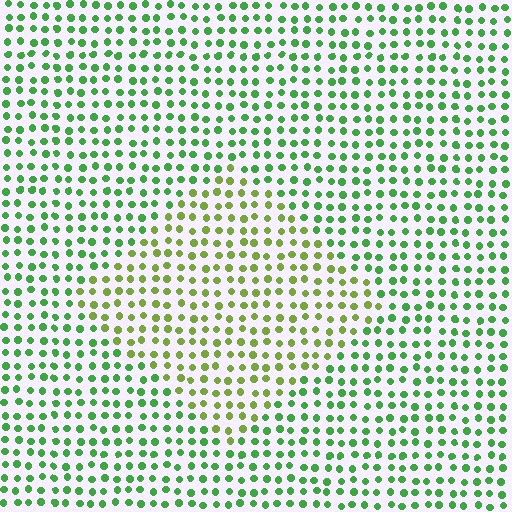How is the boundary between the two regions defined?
The boundary is defined purely by a slight shift in hue (about 36 degrees). Spacing, size, and orientation are identical on both sides.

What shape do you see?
I see a diamond.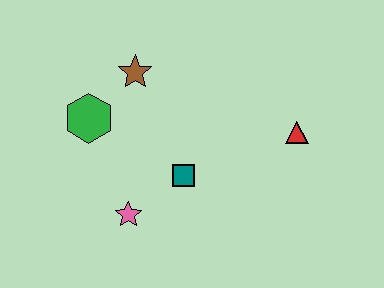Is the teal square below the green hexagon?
Yes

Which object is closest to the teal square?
The pink star is closest to the teal square.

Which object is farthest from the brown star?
The red triangle is farthest from the brown star.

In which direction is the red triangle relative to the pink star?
The red triangle is to the right of the pink star.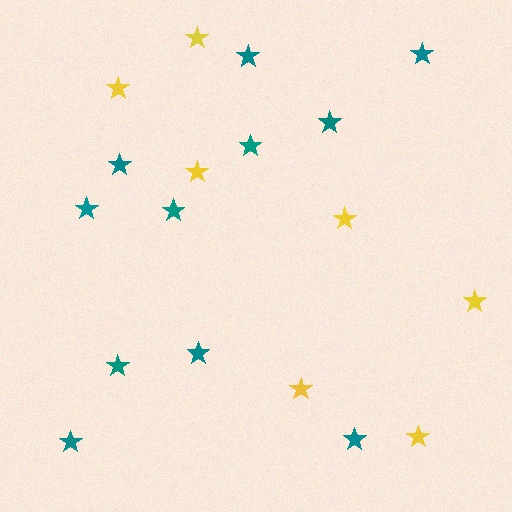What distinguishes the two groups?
There are 2 groups: one group of yellow stars (7) and one group of teal stars (11).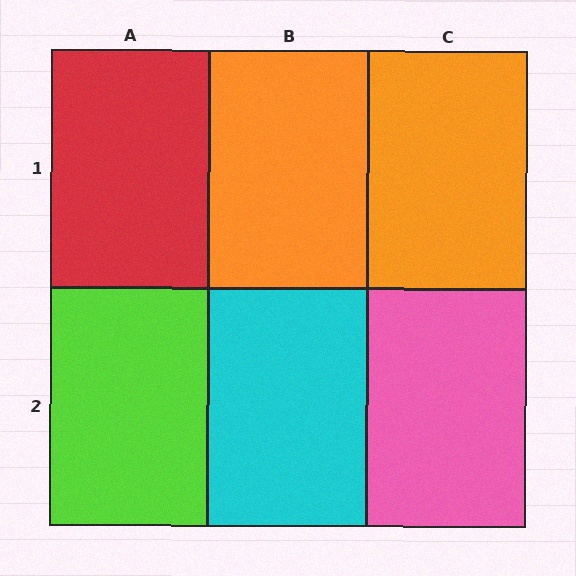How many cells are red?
1 cell is red.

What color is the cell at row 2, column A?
Lime.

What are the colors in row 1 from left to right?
Red, orange, orange.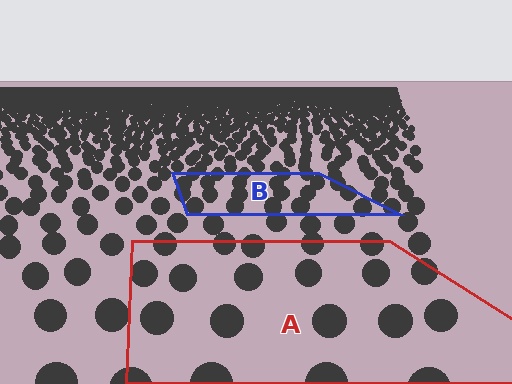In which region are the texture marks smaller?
The texture marks are smaller in region B, because it is farther away.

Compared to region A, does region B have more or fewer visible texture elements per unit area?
Region B has more texture elements per unit area — they are packed more densely because it is farther away.